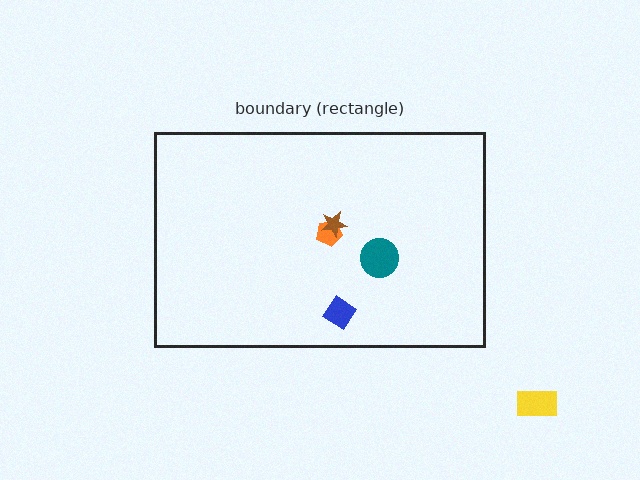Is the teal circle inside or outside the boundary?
Inside.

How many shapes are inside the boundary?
4 inside, 1 outside.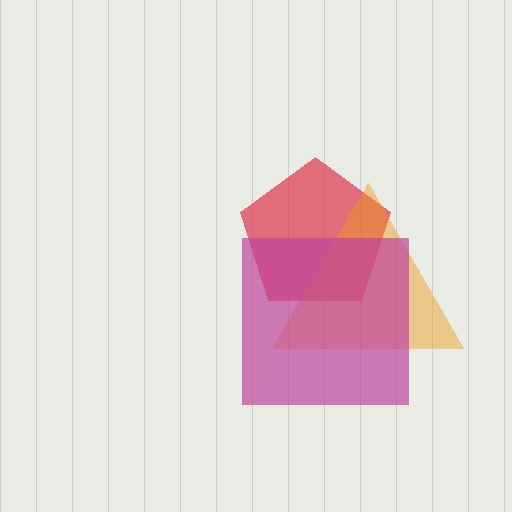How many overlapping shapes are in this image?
There are 3 overlapping shapes in the image.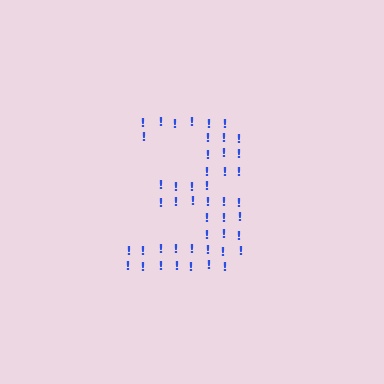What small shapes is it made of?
It is made of small exclamation marks.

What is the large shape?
The large shape is the digit 3.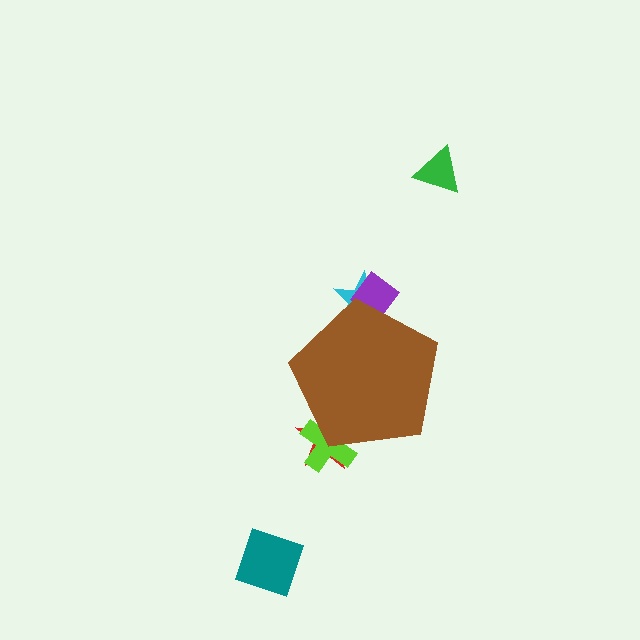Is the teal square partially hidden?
No, the teal square is fully visible.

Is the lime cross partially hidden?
Yes, the lime cross is partially hidden behind the brown pentagon.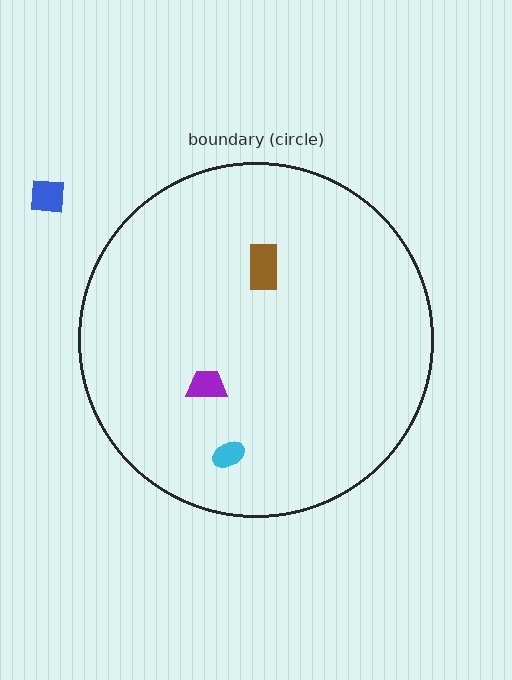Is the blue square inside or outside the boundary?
Outside.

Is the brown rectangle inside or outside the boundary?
Inside.